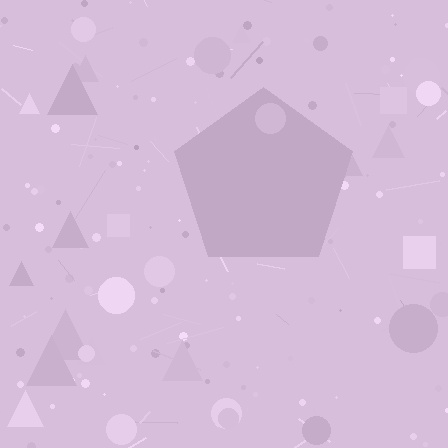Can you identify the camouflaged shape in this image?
The camouflaged shape is a pentagon.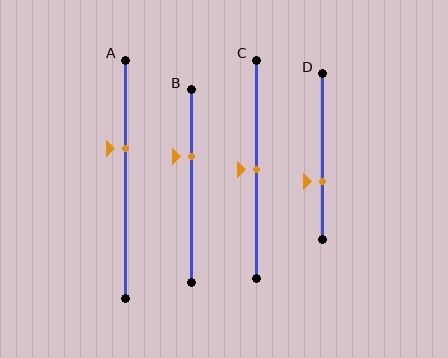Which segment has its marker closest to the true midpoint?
Segment C has its marker closest to the true midpoint.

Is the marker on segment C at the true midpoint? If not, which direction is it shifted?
Yes, the marker on segment C is at the true midpoint.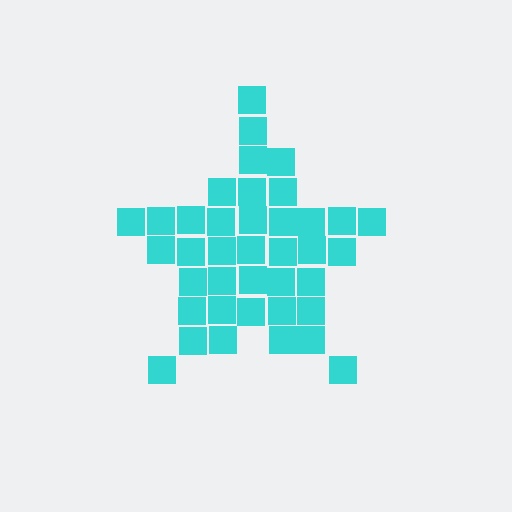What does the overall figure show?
The overall figure shows a star.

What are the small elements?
The small elements are squares.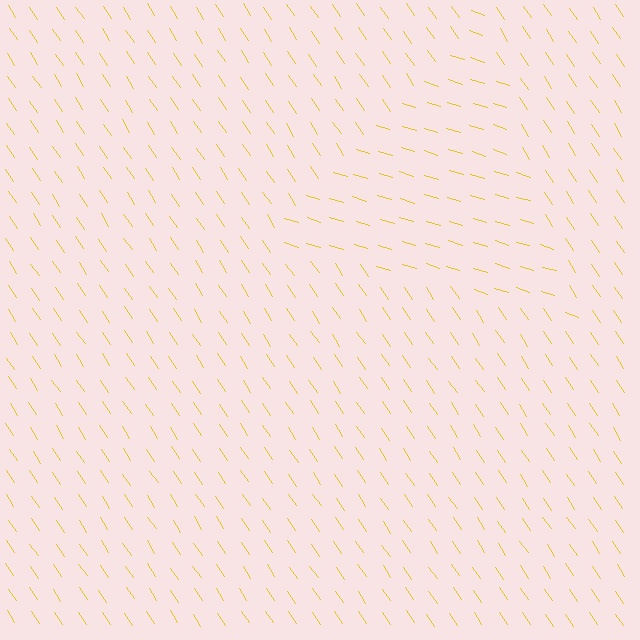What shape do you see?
I see a triangle.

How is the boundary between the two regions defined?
The boundary is defined purely by a change in line orientation (approximately 39 degrees difference). All lines are the same color and thickness.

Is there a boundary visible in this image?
Yes, there is a texture boundary formed by a change in line orientation.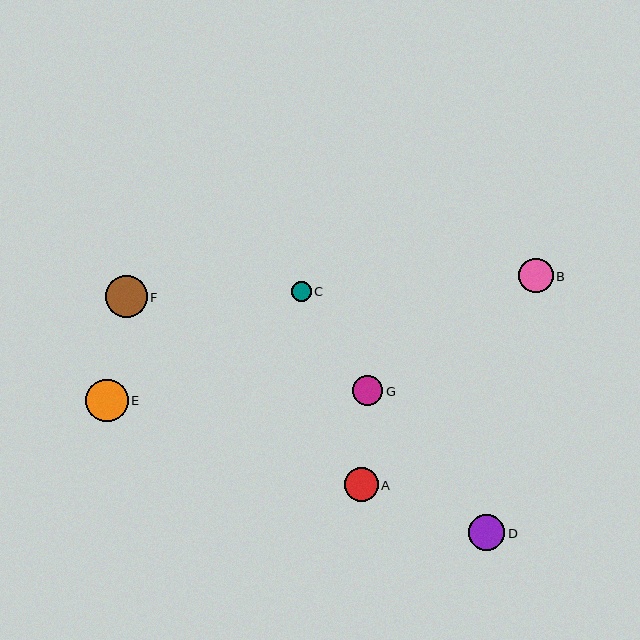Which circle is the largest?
Circle E is the largest with a size of approximately 42 pixels.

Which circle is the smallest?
Circle C is the smallest with a size of approximately 20 pixels.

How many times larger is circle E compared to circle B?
Circle E is approximately 1.2 times the size of circle B.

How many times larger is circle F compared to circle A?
Circle F is approximately 1.2 times the size of circle A.